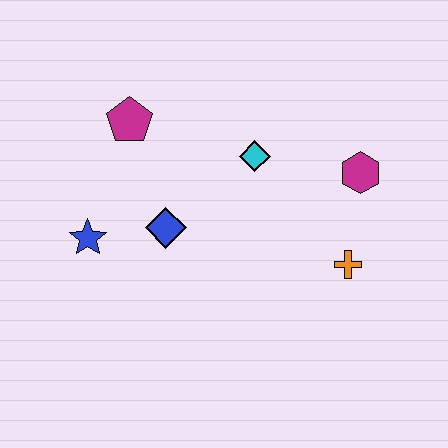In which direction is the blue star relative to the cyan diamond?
The blue star is to the left of the cyan diamond.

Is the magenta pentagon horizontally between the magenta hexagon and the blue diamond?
No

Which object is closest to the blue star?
The blue diamond is closest to the blue star.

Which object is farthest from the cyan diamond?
The blue star is farthest from the cyan diamond.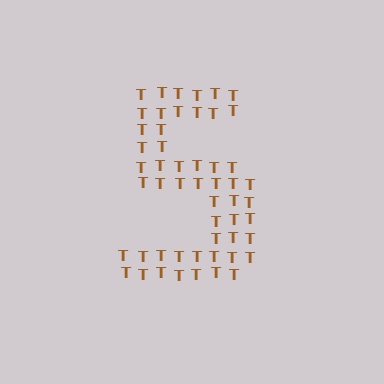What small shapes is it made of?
It is made of small letter T's.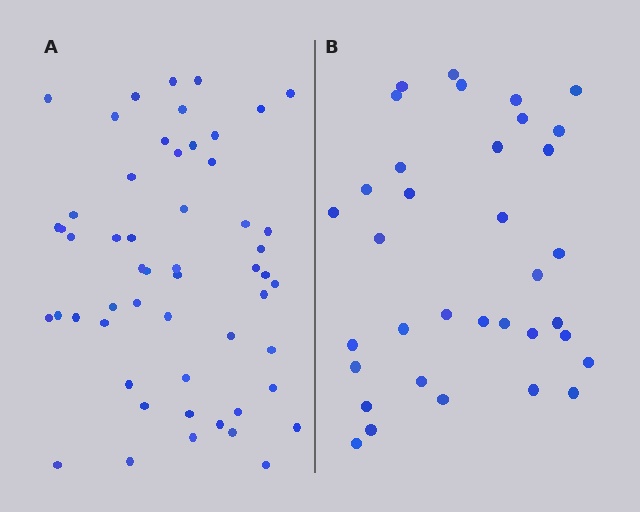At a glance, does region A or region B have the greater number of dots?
Region A (the left region) has more dots.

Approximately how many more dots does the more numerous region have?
Region A has approximately 20 more dots than region B.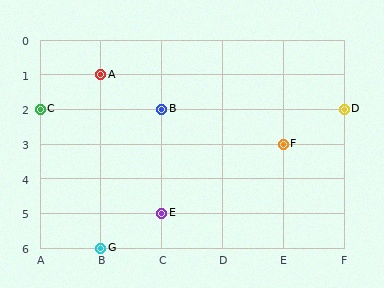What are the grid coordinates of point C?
Point C is at grid coordinates (A, 2).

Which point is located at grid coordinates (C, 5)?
Point E is at (C, 5).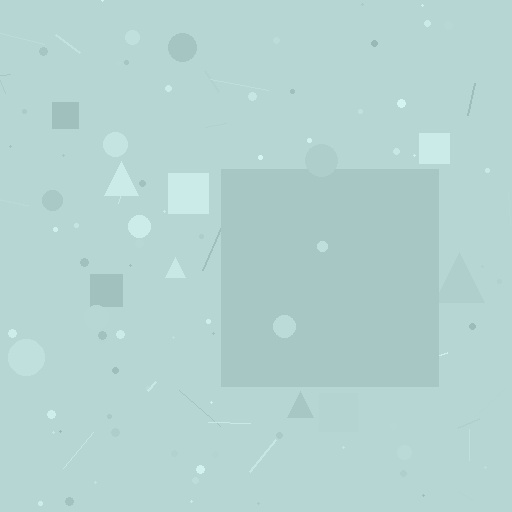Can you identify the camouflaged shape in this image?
The camouflaged shape is a square.